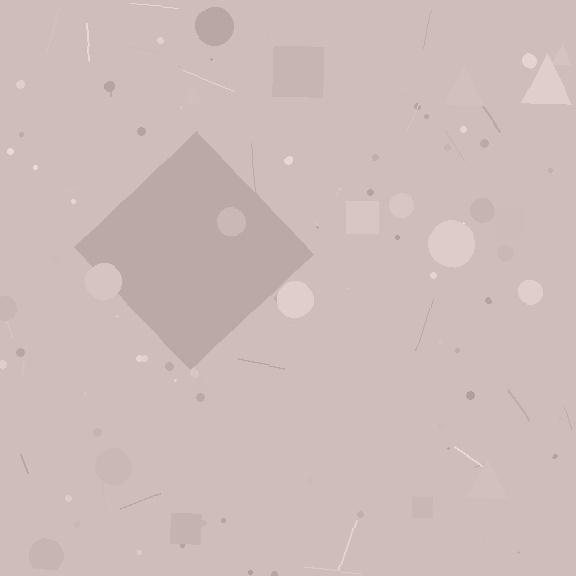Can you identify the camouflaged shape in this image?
The camouflaged shape is a diamond.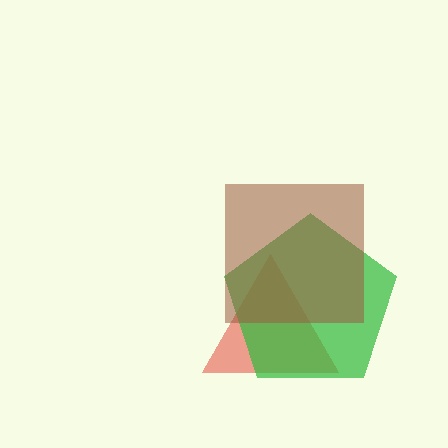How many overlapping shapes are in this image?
There are 3 overlapping shapes in the image.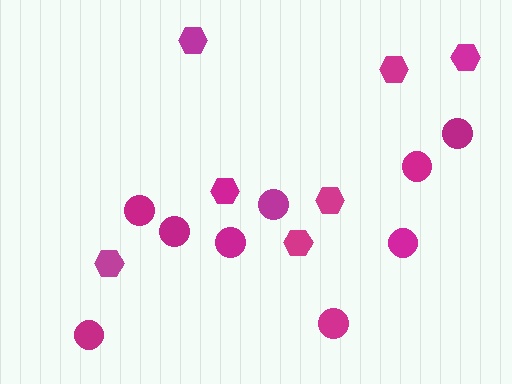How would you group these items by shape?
There are 2 groups: one group of circles (9) and one group of hexagons (7).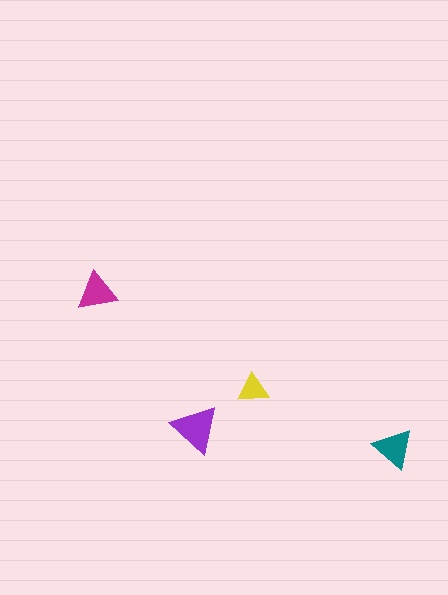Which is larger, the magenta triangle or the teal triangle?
The teal one.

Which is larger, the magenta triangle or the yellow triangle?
The magenta one.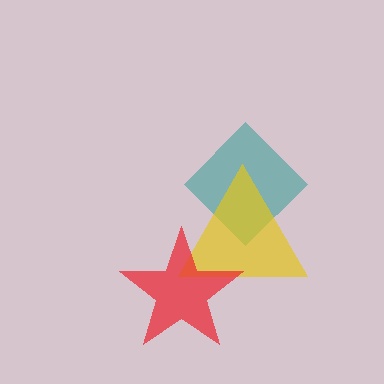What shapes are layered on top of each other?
The layered shapes are: a teal diamond, a yellow triangle, a red star.